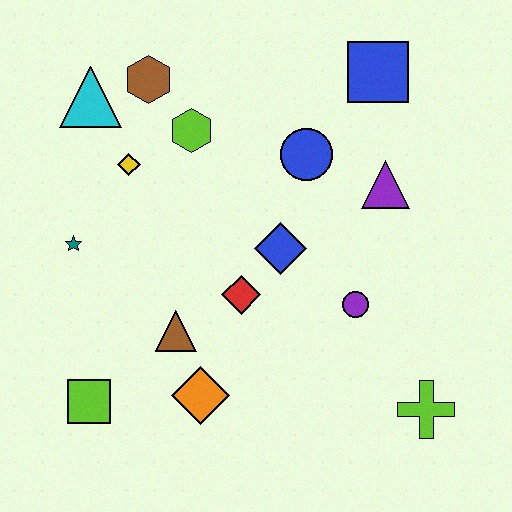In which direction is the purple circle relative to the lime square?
The purple circle is to the right of the lime square.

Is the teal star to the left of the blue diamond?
Yes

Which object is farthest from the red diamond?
The blue square is farthest from the red diamond.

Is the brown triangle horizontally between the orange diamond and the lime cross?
No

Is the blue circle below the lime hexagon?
Yes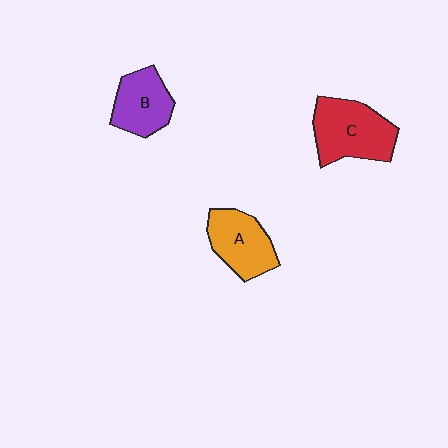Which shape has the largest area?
Shape C (red).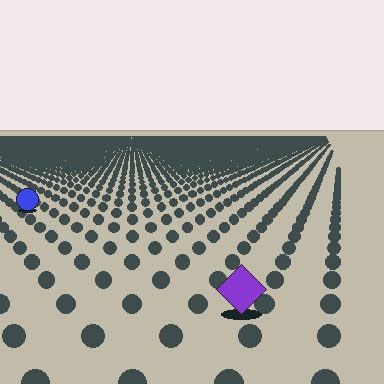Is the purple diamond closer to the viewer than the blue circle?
Yes. The purple diamond is closer — you can tell from the texture gradient: the ground texture is coarser near it.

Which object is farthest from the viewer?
The blue circle is farthest from the viewer. It appears smaller and the ground texture around it is denser.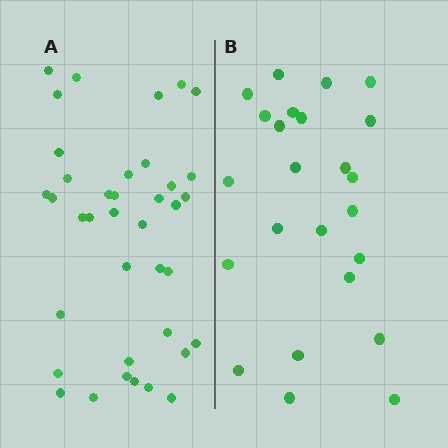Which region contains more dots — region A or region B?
Region A (the left region) has more dots.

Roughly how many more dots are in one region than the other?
Region A has approximately 15 more dots than region B.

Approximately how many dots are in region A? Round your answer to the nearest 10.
About 40 dots. (The exact count is 38, which rounds to 40.)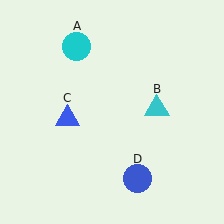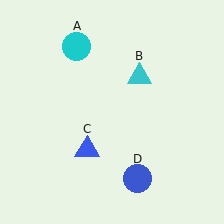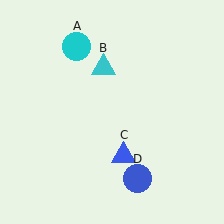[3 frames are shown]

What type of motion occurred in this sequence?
The cyan triangle (object B), blue triangle (object C) rotated counterclockwise around the center of the scene.